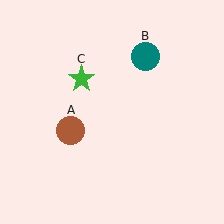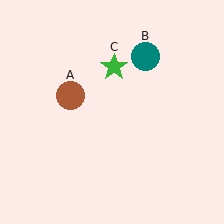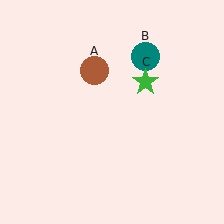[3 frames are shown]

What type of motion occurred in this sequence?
The brown circle (object A), green star (object C) rotated clockwise around the center of the scene.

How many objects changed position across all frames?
2 objects changed position: brown circle (object A), green star (object C).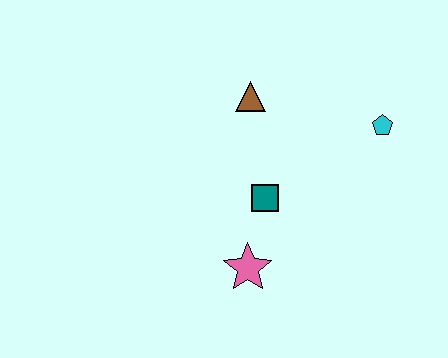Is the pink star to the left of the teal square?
Yes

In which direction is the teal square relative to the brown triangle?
The teal square is below the brown triangle.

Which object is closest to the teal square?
The pink star is closest to the teal square.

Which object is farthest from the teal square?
The cyan pentagon is farthest from the teal square.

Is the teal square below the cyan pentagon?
Yes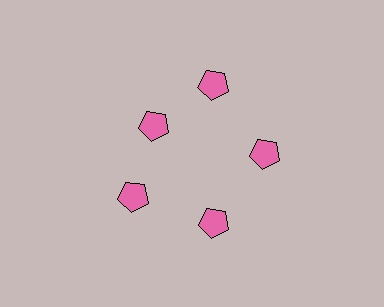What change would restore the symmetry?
The symmetry would be restored by moving it outward, back onto the ring so that all 5 pentagons sit at equal angles and equal distance from the center.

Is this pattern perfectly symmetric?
No. The 5 pink pentagons are arranged in a ring, but one element near the 10 o'clock position is pulled inward toward the center, breaking the 5-fold rotational symmetry.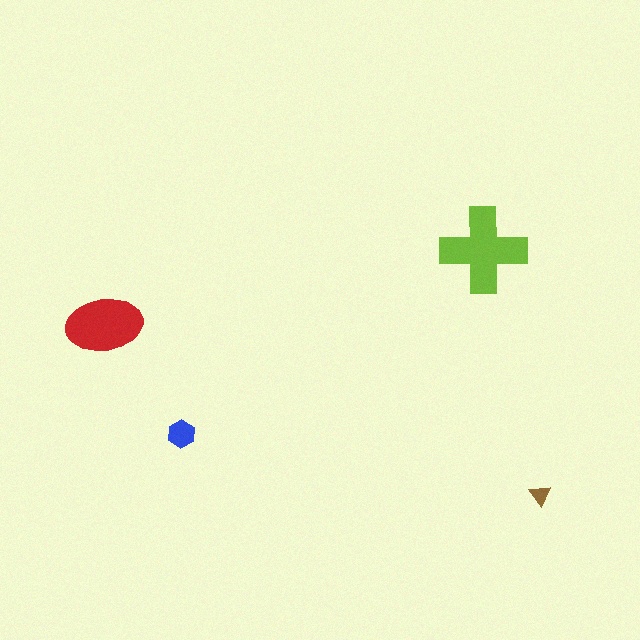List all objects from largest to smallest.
The lime cross, the red ellipse, the blue hexagon, the brown triangle.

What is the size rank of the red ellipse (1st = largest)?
2nd.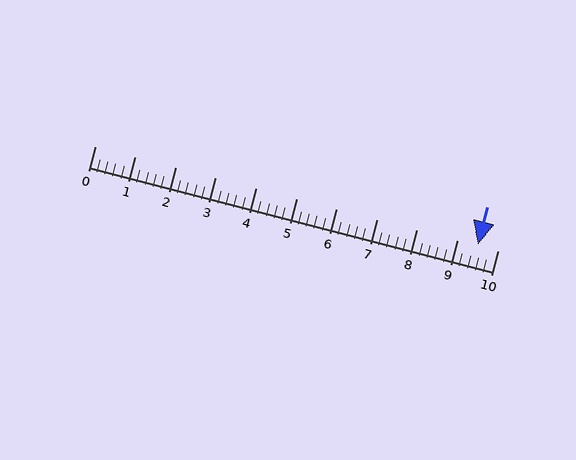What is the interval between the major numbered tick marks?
The major tick marks are spaced 1 units apart.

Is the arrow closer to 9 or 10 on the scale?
The arrow is closer to 10.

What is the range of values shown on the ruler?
The ruler shows values from 0 to 10.